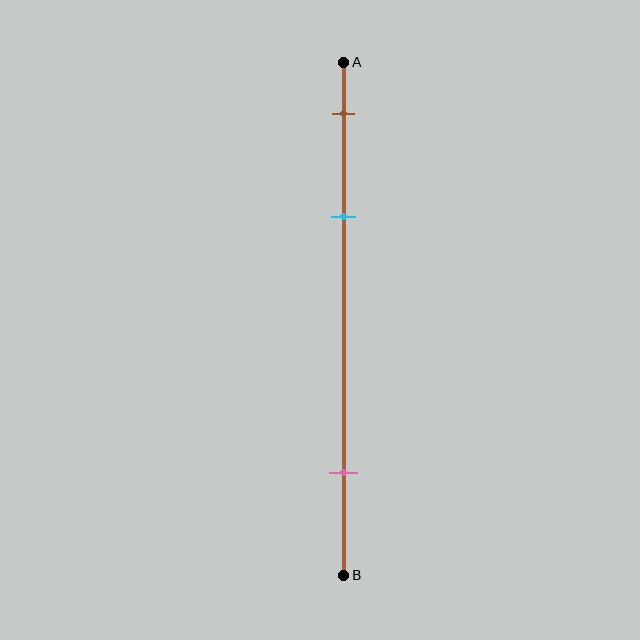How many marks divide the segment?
There are 3 marks dividing the segment.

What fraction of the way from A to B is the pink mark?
The pink mark is approximately 80% (0.8) of the way from A to B.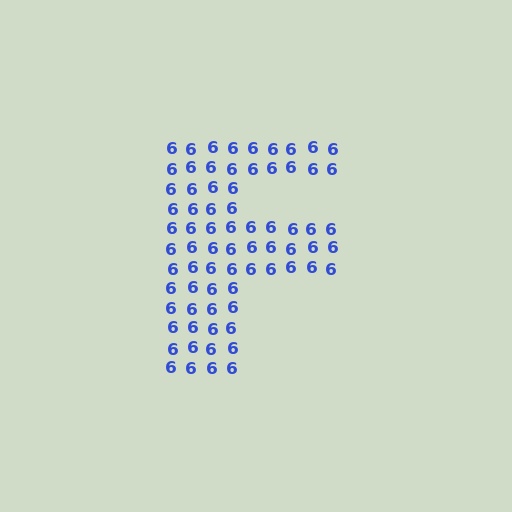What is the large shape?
The large shape is the letter F.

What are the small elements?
The small elements are digit 6's.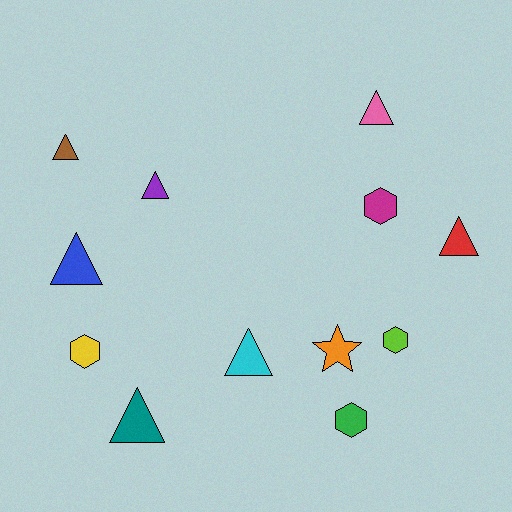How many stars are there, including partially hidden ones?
There is 1 star.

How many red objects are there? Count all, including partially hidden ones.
There is 1 red object.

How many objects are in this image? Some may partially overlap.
There are 12 objects.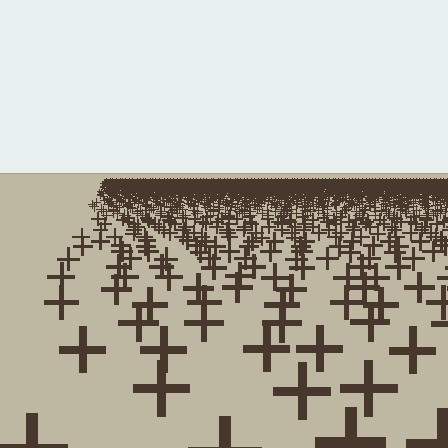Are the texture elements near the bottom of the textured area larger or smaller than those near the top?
Larger. Near the bottom, elements are closer to the viewer and appear at a bigger on-screen size.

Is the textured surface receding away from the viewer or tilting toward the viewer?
The surface is receding away from the viewer. Texture elements get smaller and denser toward the top.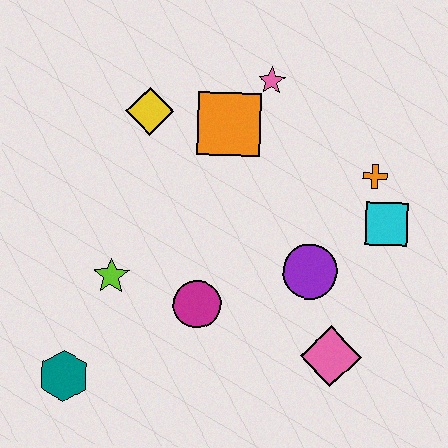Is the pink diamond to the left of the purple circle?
No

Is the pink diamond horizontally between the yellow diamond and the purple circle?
No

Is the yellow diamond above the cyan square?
Yes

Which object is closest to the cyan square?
The orange cross is closest to the cyan square.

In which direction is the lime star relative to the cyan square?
The lime star is to the left of the cyan square.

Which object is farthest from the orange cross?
The teal hexagon is farthest from the orange cross.